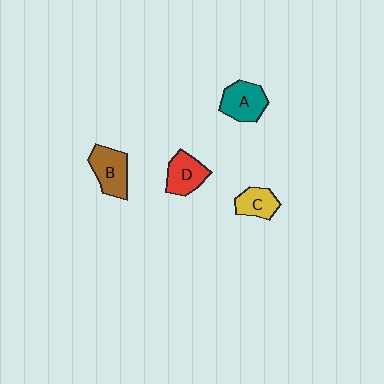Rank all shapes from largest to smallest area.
From largest to smallest: B (brown), A (teal), D (red), C (yellow).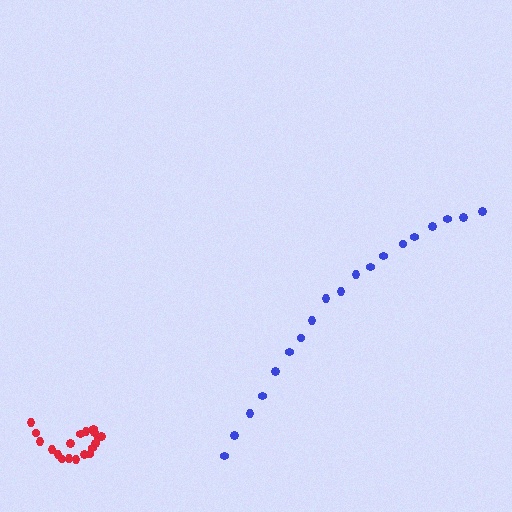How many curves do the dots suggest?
There are 2 distinct paths.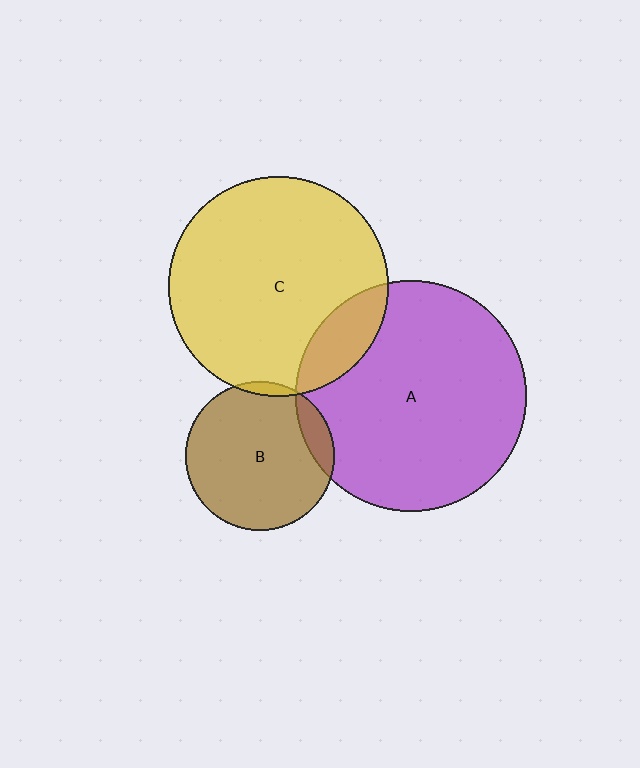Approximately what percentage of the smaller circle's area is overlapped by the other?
Approximately 15%.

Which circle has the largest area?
Circle A (purple).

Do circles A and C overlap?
Yes.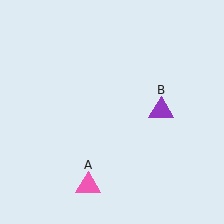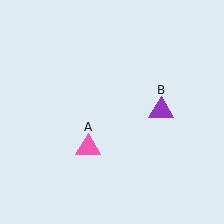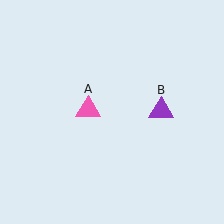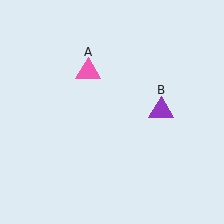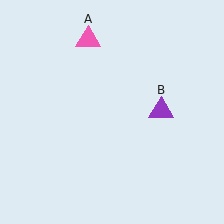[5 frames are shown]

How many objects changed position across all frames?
1 object changed position: pink triangle (object A).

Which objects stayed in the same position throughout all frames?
Purple triangle (object B) remained stationary.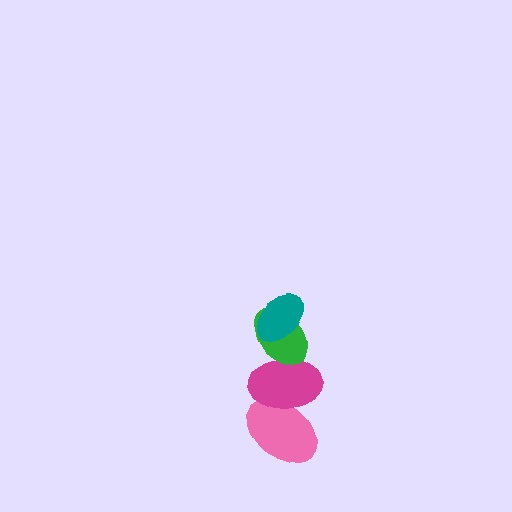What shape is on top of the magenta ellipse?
The green ellipse is on top of the magenta ellipse.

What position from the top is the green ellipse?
The green ellipse is 2nd from the top.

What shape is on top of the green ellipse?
The teal ellipse is on top of the green ellipse.